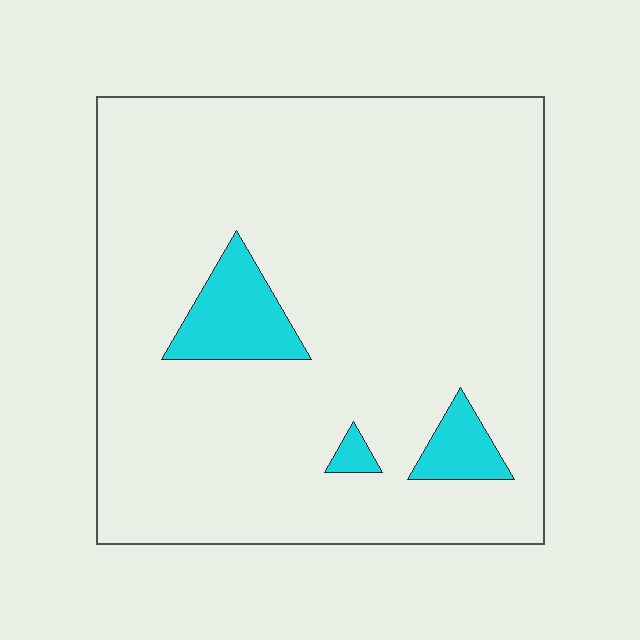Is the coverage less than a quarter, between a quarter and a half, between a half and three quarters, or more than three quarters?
Less than a quarter.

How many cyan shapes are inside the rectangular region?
3.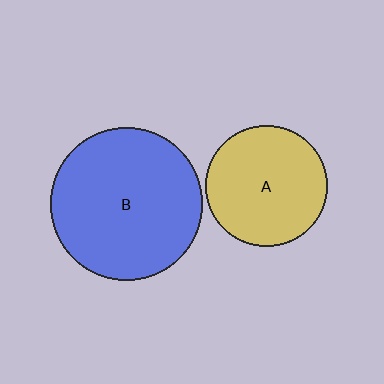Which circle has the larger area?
Circle B (blue).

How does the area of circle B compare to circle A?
Approximately 1.6 times.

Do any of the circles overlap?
No, none of the circles overlap.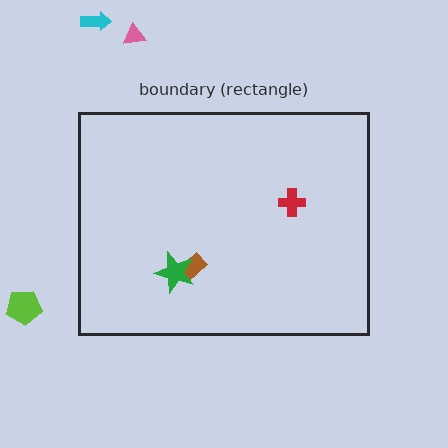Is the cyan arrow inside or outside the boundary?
Outside.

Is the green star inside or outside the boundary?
Inside.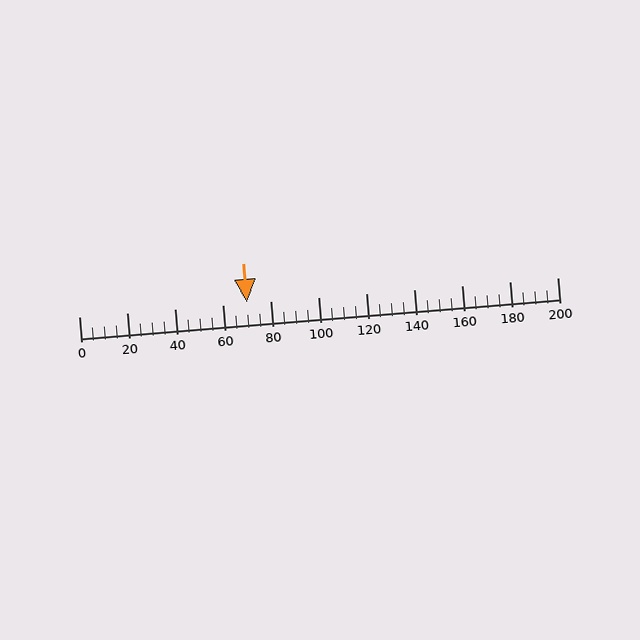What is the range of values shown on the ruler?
The ruler shows values from 0 to 200.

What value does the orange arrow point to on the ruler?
The orange arrow points to approximately 70.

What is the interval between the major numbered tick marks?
The major tick marks are spaced 20 units apart.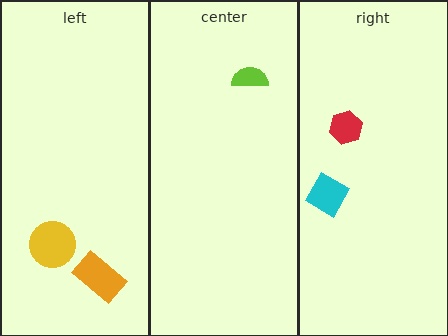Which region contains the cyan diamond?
The right region.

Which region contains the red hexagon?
The right region.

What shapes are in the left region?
The yellow circle, the orange rectangle.